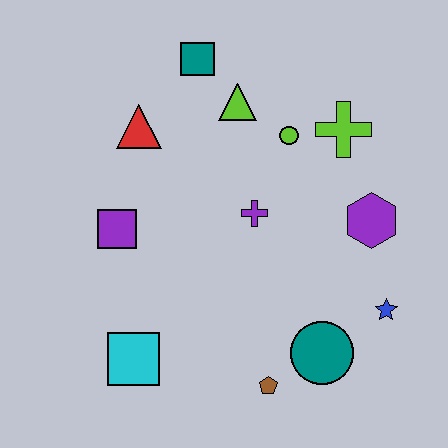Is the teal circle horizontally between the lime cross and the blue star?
No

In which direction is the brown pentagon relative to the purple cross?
The brown pentagon is below the purple cross.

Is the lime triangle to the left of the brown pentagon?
Yes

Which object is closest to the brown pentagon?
The teal circle is closest to the brown pentagon.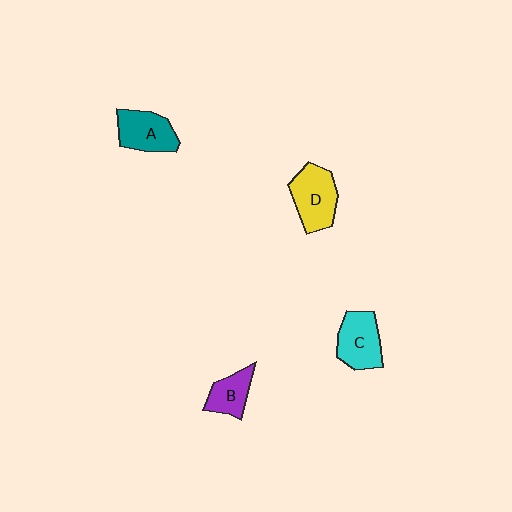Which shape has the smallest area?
Shape B (purple).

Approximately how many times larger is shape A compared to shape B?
Approximately 1.4 times.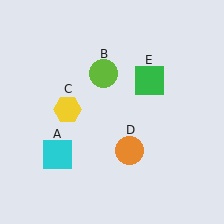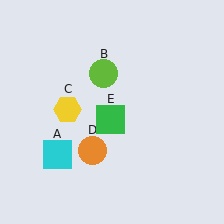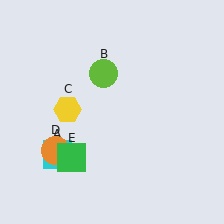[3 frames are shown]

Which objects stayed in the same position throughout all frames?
Cyan square (object A) and lime circle (object B) and yellow hexagon (object C) remained stationary.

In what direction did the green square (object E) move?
The green square (object E) moved down and to the left.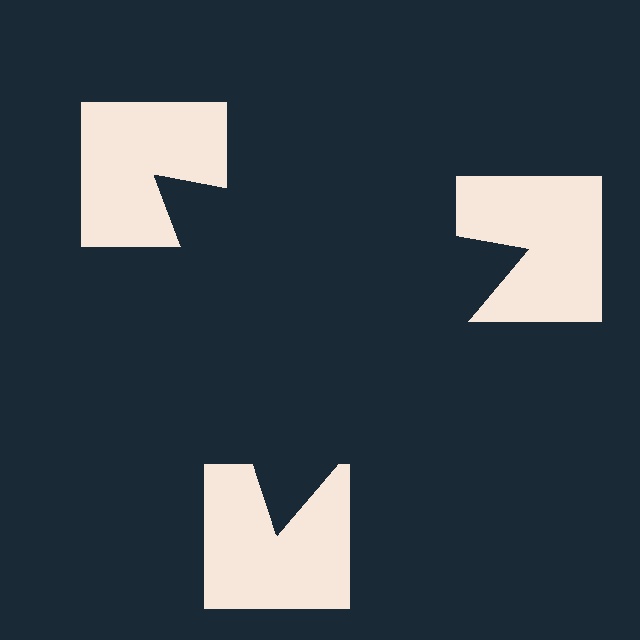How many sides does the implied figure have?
3 sides.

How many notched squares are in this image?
There are 3 — one at each vertex of the illusory triangle.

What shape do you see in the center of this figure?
An illusory triangle — its edges are inferred from the aligned wedge cuts in the notched squares, not physically drawn.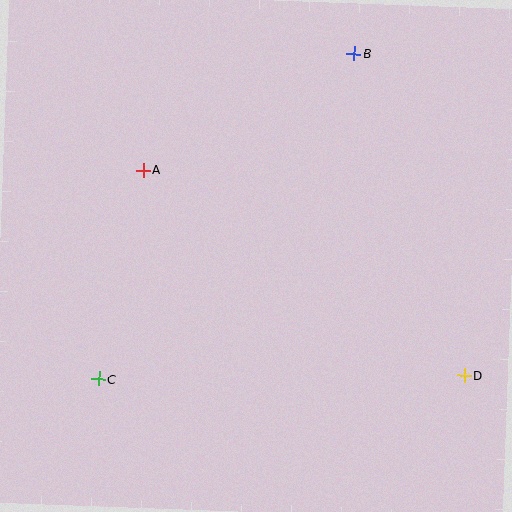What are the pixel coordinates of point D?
Point D is at (464, 376).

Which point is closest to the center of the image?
Point A at (143, 170) is closest to the center.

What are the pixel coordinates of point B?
Point B is at (354, 54).